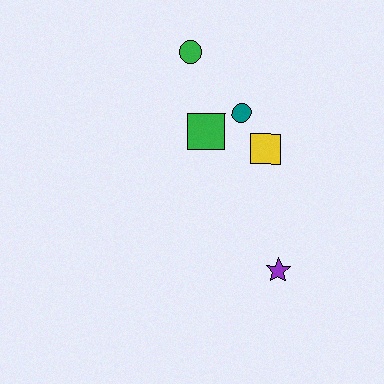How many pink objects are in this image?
There are no pink objects.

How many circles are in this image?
There are 2 circles.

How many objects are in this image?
There are 5 objects.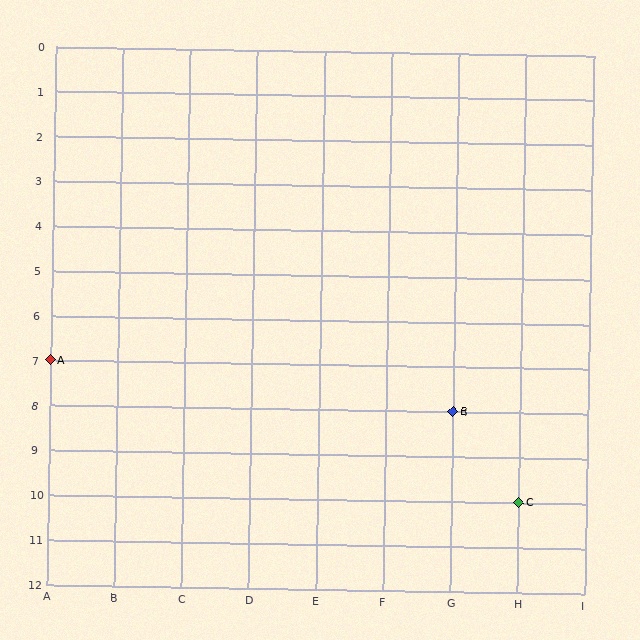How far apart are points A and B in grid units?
Points A and B are 6 columns and 1 row apart (about 6.1 grid units diagonally).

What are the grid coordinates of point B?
Point B is at grid coordinates (G, 8).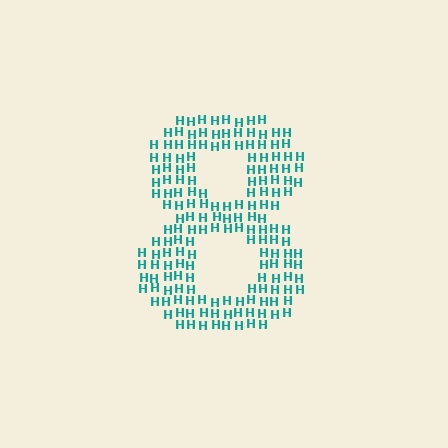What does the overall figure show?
The overall figure shows the digit 8.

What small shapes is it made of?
It is made of small letter H's.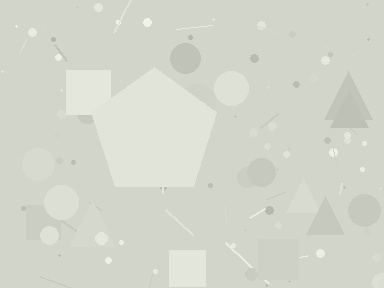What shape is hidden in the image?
A pentagon is hidden in the image.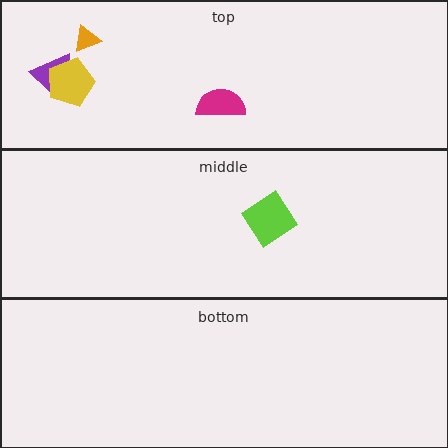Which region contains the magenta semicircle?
The top region.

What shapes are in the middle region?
The lime diamond.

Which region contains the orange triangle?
The top region.